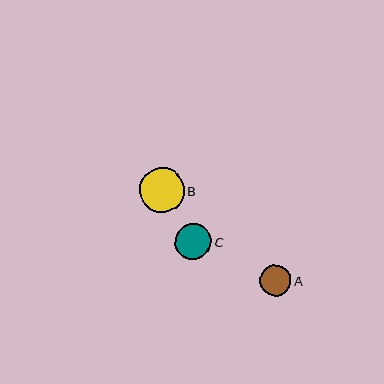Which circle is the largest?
Circle B is the largest with a size of approximately 45 pixels.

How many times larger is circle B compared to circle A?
Circle B is approximately 1.5 times the size of circle A.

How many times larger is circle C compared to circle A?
Circle C is approximately 1.2 times the size of circle A.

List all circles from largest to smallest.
From largest to smallest: B, C, A.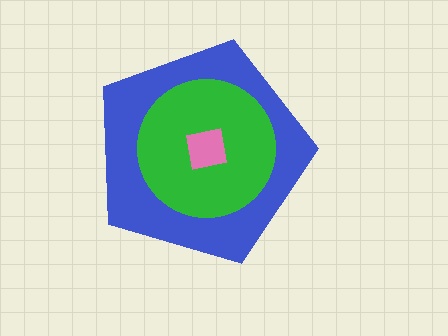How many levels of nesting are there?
3.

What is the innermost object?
The pink square.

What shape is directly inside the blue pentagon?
The green circle.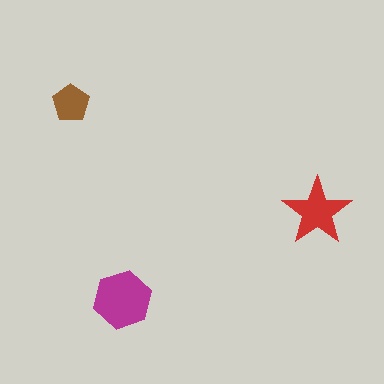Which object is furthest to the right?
The red star is rightmost.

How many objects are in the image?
There are 3 objects in the image.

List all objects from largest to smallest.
The magenta hexagon, the red star, the brown pentagon.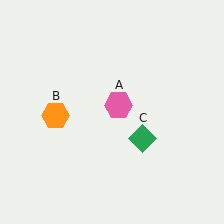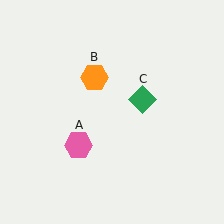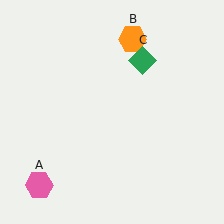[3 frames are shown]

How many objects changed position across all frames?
3 objects changed position: pink hexagon (object A), orange hexagon (object B), green diamond (object C).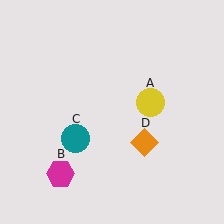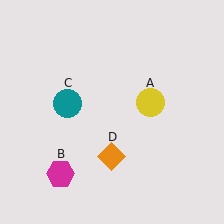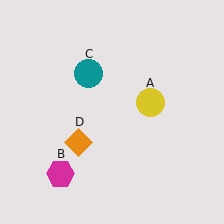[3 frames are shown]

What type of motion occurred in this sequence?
The teal circle (object C), orange diamond (object D) rotated clockwise around the center of the scene.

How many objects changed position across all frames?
2 objects changed position: teal circle (object C), orange diamond (object D).